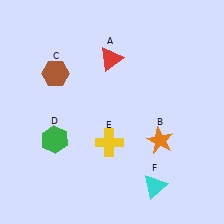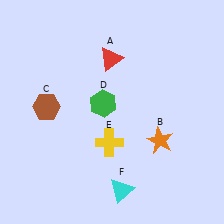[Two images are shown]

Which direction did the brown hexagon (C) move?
The brown hexagon (C) moved down.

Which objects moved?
The objects that moved are: the brown hexagon (C), the green hexagon (D), the cyan triangle (F).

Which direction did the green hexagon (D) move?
The green hexagon (D) moved right.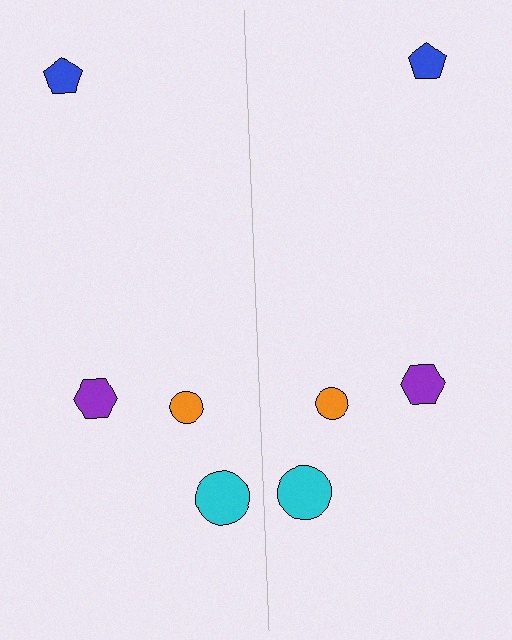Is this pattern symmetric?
Yes, this pattern has bilateral (reflection) symmetry.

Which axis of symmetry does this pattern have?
The pattern has a vertical axis of symmetry running through the center of the image.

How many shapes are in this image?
There are 8 shapes in this image.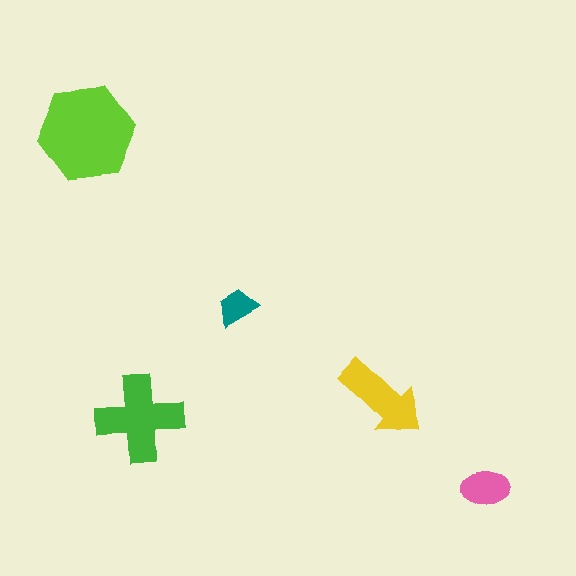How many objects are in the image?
There are 5 objects in the image.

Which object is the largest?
The lime hexagon.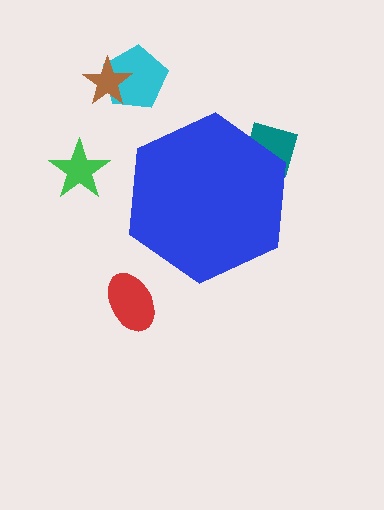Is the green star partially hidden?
No, the green star is fully visible.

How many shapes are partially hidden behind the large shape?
1 shape is partially hidden.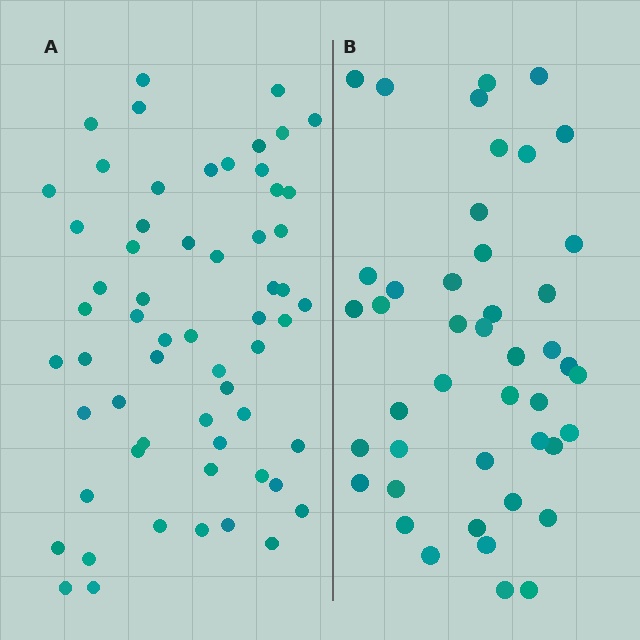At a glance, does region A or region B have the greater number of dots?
Region A (the left region) has more dots.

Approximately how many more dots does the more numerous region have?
Region A has approximately 15 more dots than region B.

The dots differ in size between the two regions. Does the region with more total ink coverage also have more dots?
No. Region B has more total ink coverage because its dots are larger, but region A actually contains more individual dots. Total area can be misleading — the number of items is what matters here.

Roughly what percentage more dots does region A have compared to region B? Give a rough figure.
About 35% more.